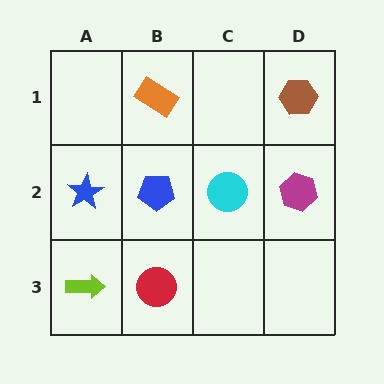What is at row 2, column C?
A cyan circle.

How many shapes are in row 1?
2 shapes.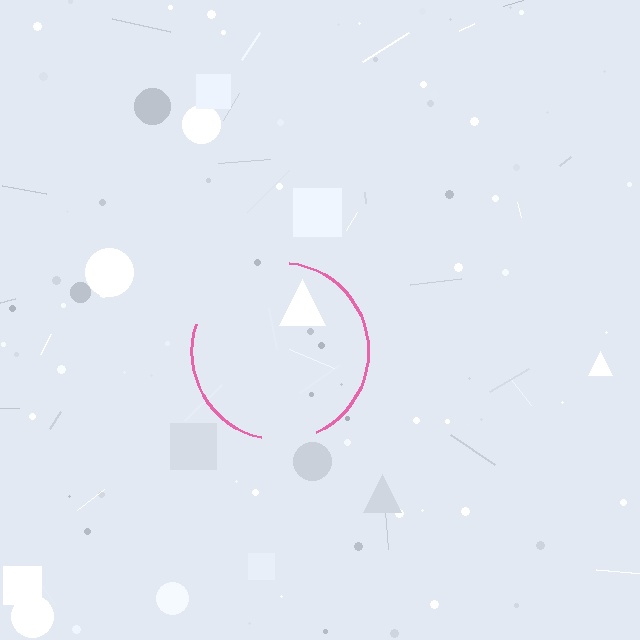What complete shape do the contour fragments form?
The contour fragments form a circle.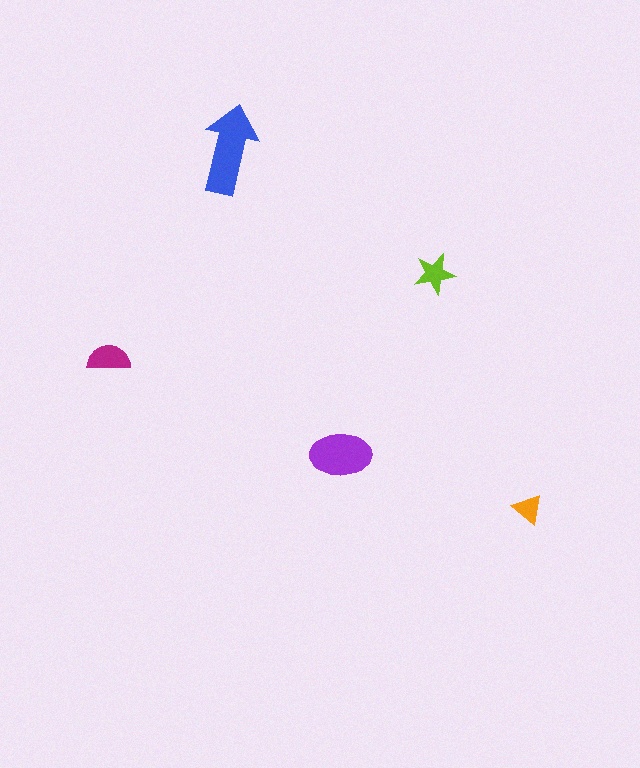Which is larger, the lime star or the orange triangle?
The lime star.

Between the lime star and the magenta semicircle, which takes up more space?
The magenta semicircle.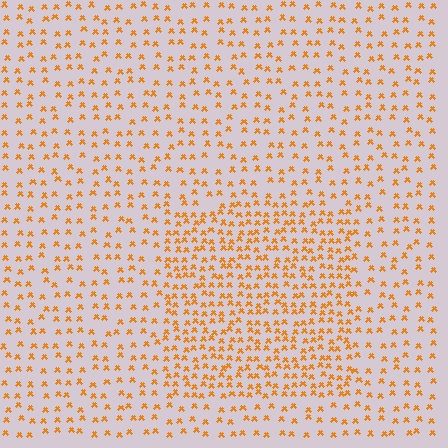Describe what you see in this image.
The image contains small orange elements arranged at two different densities. A rectangle-shaped region is visible where the elements are more densely packed than the surrounding area.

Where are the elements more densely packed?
The elements are more densely packed inside the rectangle boundary.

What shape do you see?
I see a rectangle.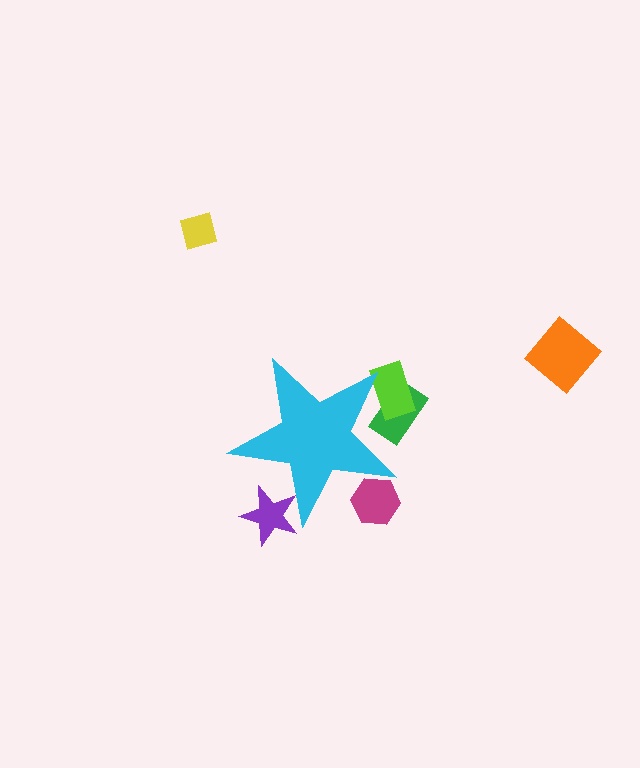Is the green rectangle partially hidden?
Yes, the green rectangle is partially hidden behind the cyan star.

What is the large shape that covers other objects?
A cyan star.